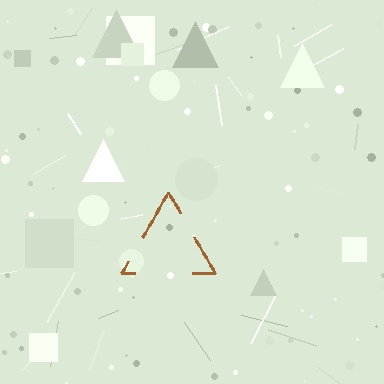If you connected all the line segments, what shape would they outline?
They would outline a triangle.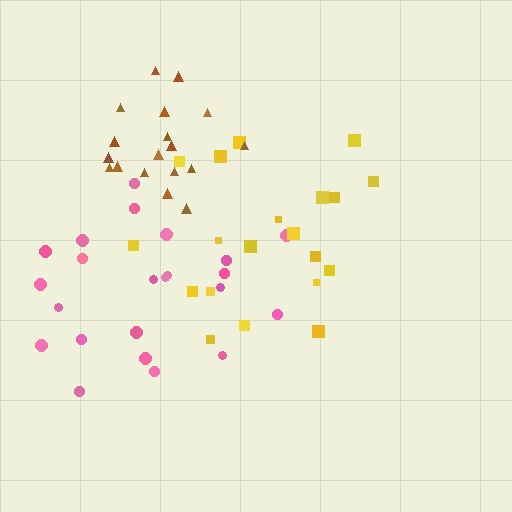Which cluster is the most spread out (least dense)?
Yellow.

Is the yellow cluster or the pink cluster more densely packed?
Pink.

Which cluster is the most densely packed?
Brown.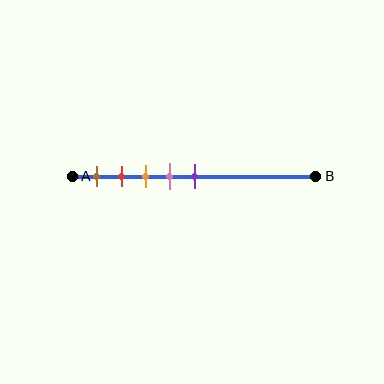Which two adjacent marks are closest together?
The red and orange marks are the closest adjacent pair.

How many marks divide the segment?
There are 5 marks dividing the segment.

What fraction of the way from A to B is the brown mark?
The brown mark is approximately 10% (0.1) of the way from A to B.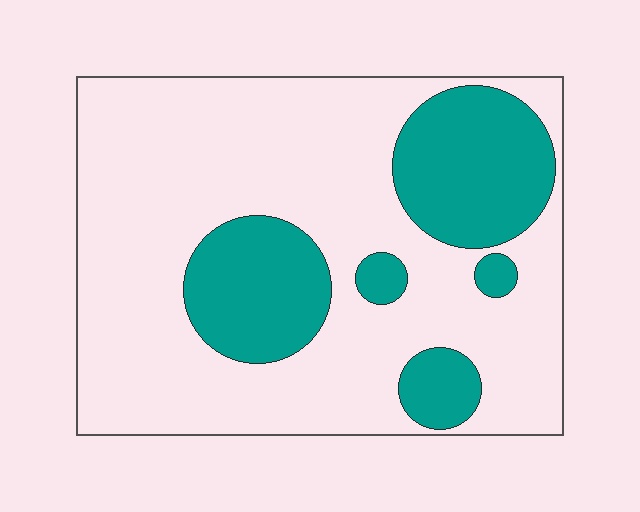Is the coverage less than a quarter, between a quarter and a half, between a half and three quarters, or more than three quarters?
Between a quarter and a half.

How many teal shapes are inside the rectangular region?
5.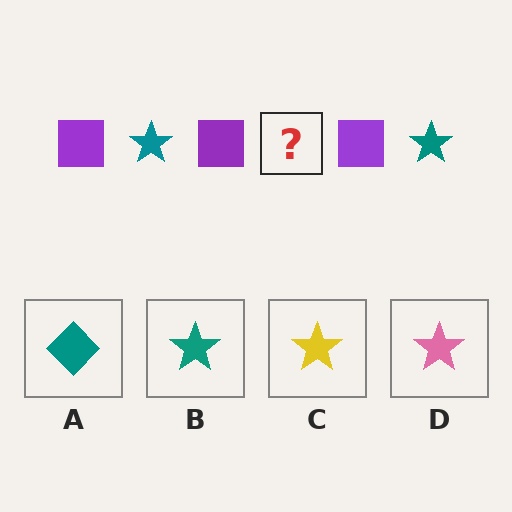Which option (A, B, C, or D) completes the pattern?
B.